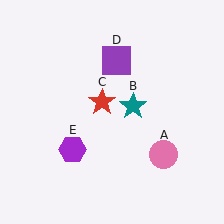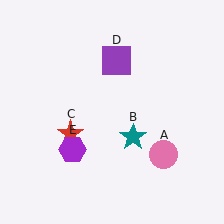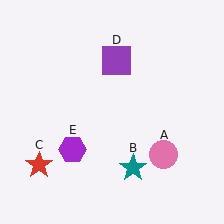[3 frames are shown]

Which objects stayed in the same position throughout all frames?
Pink circle (object A) and purple square (object D) and purple hexagon (object E) remained stationary.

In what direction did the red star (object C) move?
The red star (object C) moved down and to the left.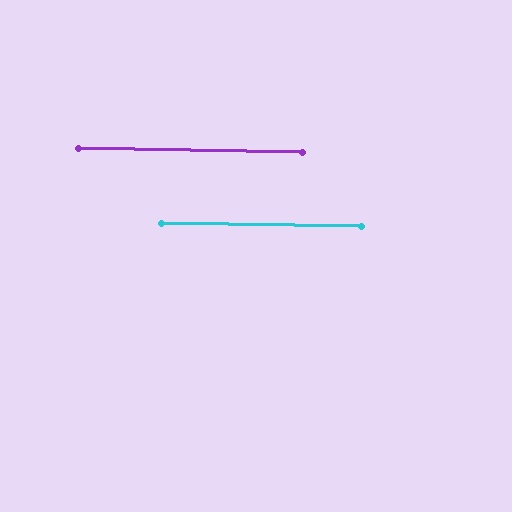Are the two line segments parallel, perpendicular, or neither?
Parallel — their directions differ by only 0.0°.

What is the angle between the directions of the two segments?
Approximately 0 degrees.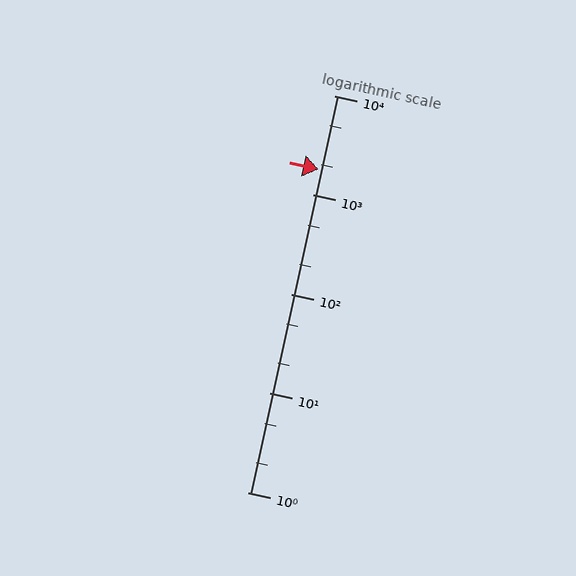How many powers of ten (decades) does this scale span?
The scale spans 4 decades, from 1 to 10000.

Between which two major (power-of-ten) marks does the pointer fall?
The pointer is between 1000 and 10000.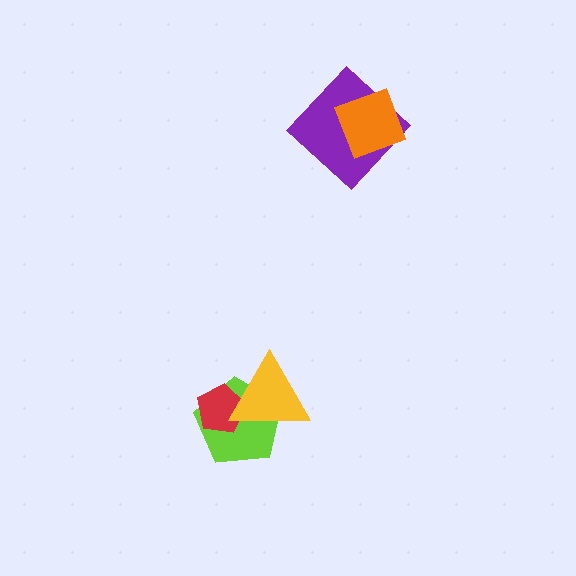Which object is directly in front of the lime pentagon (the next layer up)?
The red pentagon is directly in front of the lime pentagon.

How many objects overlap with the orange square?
1 object overlaps with the orange square.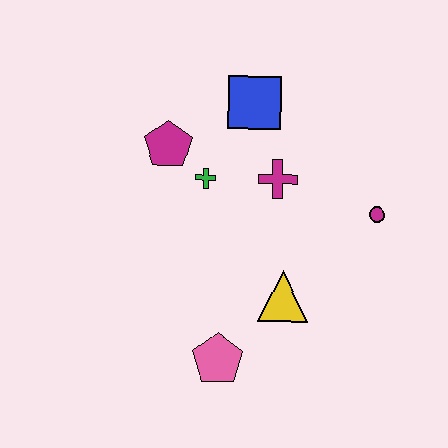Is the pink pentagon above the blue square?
No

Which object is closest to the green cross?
The magenta pentagon is closest to the green cross.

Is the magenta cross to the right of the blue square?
Yes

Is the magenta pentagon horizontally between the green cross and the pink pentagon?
No